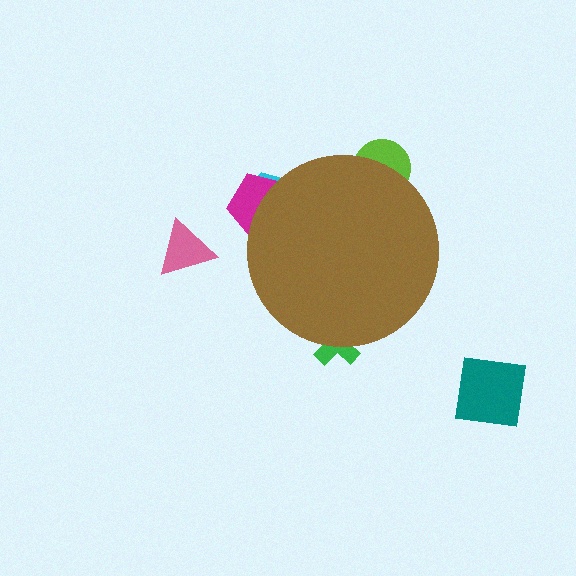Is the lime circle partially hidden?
Yes, the lime circle is partially hidden behind the brown circle.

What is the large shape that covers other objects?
A brown circle.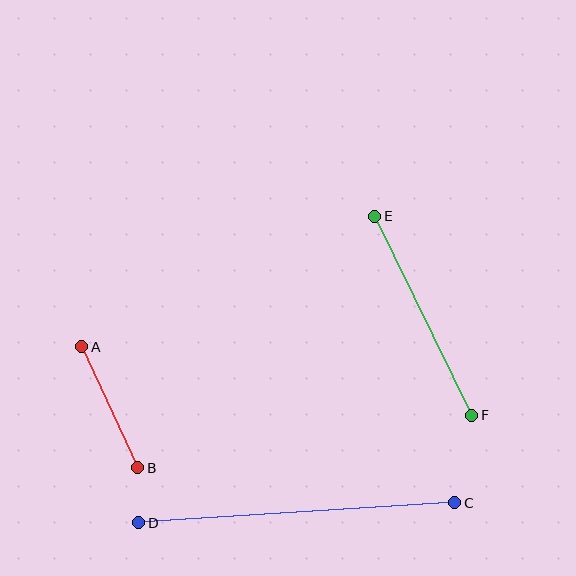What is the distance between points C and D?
The distance is approximately 317 pixels.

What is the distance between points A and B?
The distance is approximately 134 pixels.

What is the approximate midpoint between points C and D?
The midpoint is at approximately (297, 513) pixels.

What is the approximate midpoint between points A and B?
The midpoint is at approximately (110, 407) pixels.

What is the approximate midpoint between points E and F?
The midpoint is at approximately (423, 316) pixels.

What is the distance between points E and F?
The distance is approximately 221 pixels.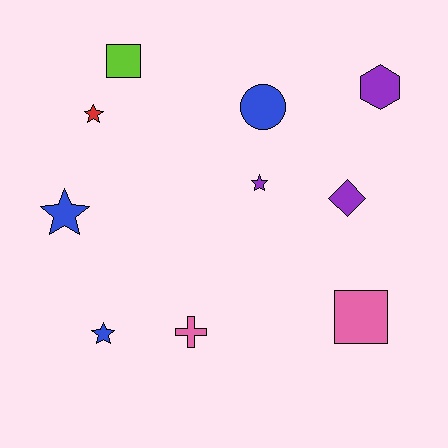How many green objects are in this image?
There are no green objects.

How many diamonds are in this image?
There is 1 diamond.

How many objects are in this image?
There are 10 objects.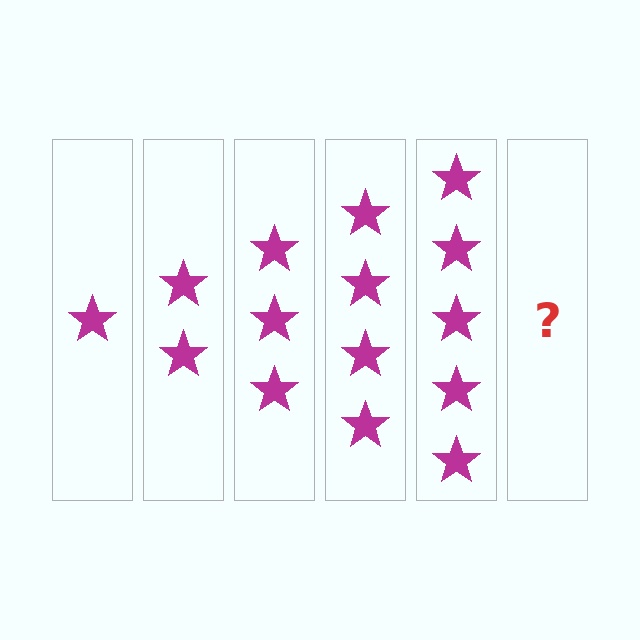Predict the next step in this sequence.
The next step is 6 stars.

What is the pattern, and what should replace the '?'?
The pattern is that each step adds one more star. The '?' should be 6 stars.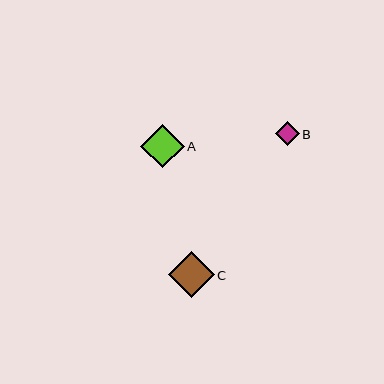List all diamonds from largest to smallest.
From largest to smallest: C, A, B.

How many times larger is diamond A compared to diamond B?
Diamond A is approximately 1.8 times the size of diamond B.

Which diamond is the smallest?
Diamond B is the smallest with a size of approximately 24 pixels.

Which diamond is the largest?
Diamond C is the largest with a size of approximately 46 pixels.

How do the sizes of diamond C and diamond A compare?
Diamond C and diamond A are approximately the same size.